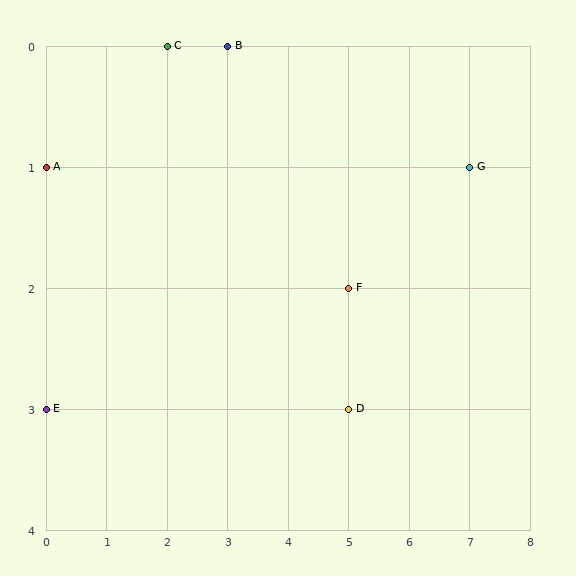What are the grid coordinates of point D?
Point D is at grid coordinates (5, 3).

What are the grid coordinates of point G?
Point G is at grid coordinates (7, 1).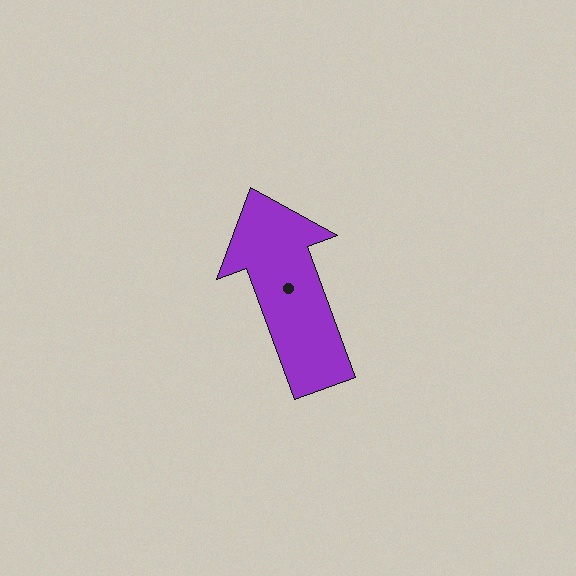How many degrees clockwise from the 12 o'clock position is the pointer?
Approximately 340 degrees.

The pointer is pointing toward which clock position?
Roughly 11 o'clock.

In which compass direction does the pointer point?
North.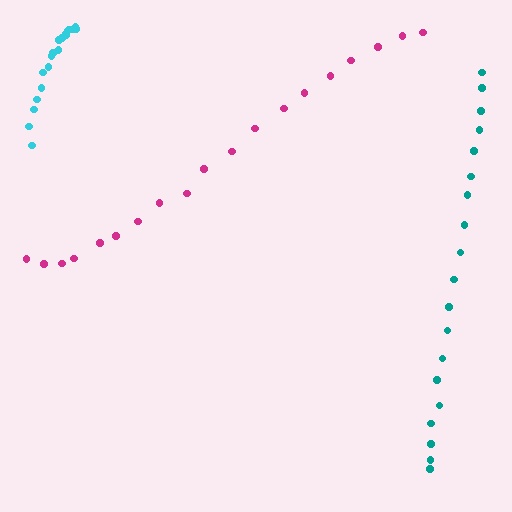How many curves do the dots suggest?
There are 3 distinct paths.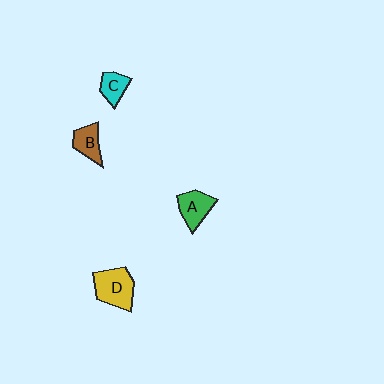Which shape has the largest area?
Shape D (yellow).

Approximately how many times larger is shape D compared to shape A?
Approximately 1.4 times.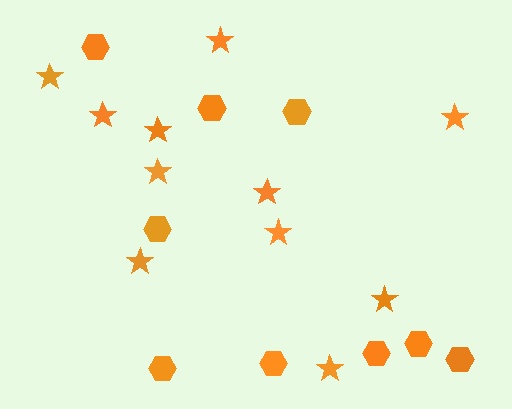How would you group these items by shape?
There are 2 groups: one group of stars (11) and one group of hexagons (9).